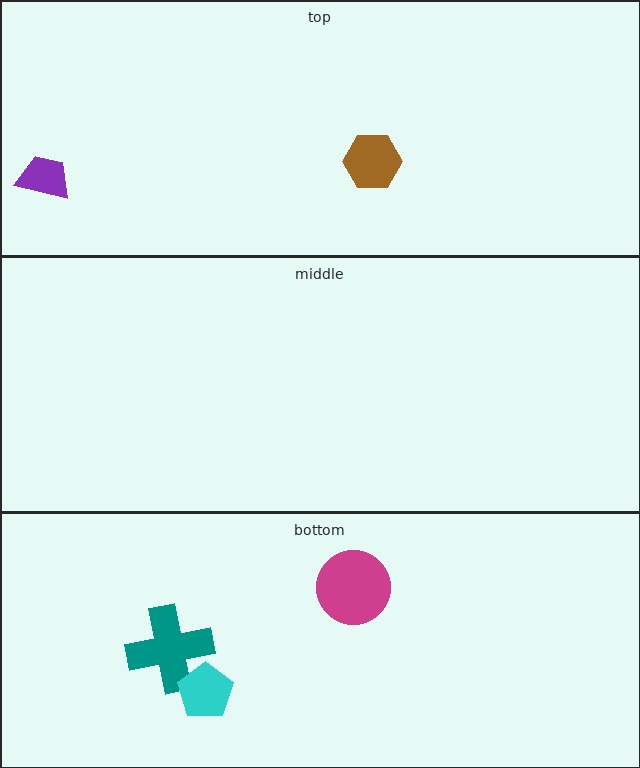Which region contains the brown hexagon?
The top region.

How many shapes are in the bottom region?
3.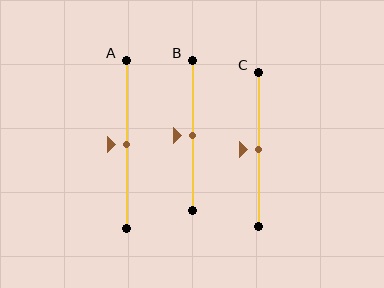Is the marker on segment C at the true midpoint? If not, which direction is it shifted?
Yes, the marker on segment C is at the true midpoint.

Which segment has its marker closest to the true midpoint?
Segment A has its marker closest to the true midpoint.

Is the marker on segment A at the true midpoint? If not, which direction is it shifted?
Yes, the marker on segment A is at the true midpoint.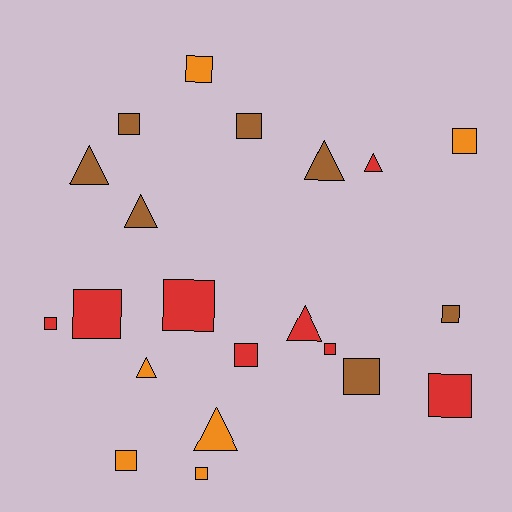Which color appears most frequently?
Red, with 8 objects.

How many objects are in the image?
There are 21 objects.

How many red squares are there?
There are 6 red squares.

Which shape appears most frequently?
Square, with 14 objects.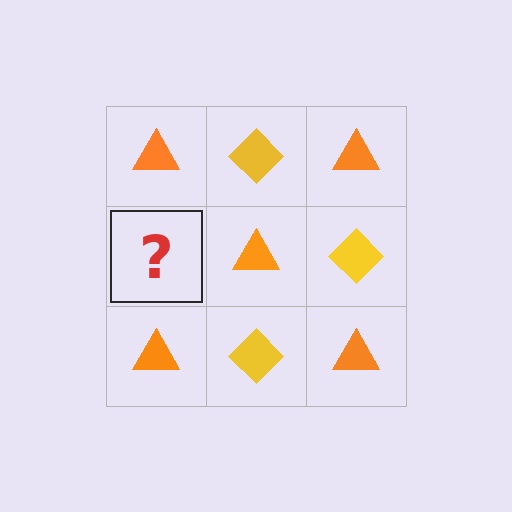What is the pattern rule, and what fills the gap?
The rule is that it alternates orange triangle and yellow diamond in a checkerboard pattern. The gap should be filled with a yellow diamond.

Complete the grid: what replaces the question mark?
The question mark should be replaced with a yellow diamond.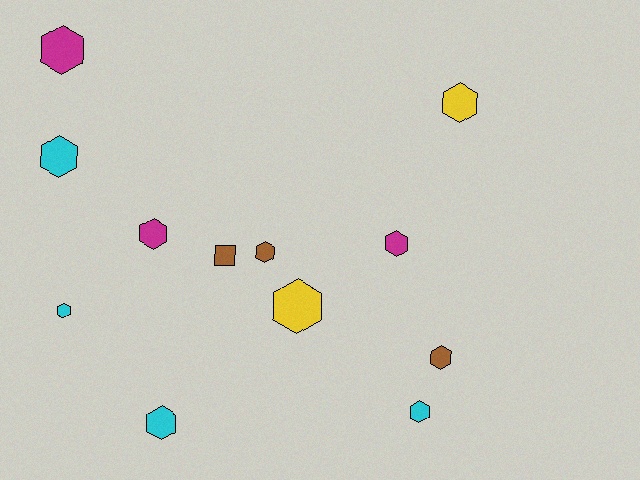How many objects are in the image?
There are 12 objects.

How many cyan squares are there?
There are no cyan squares.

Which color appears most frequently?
Cyan, with 4 objects.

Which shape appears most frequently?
Hexagon, with 11 objects.